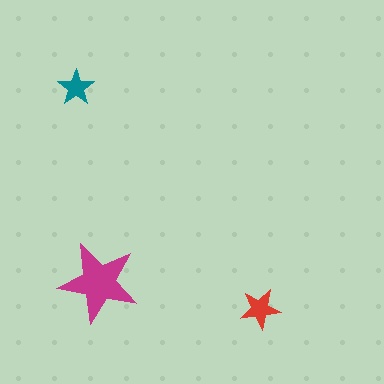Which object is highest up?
The teal star is topmost.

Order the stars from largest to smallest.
the magenta one, the red one, the teal one.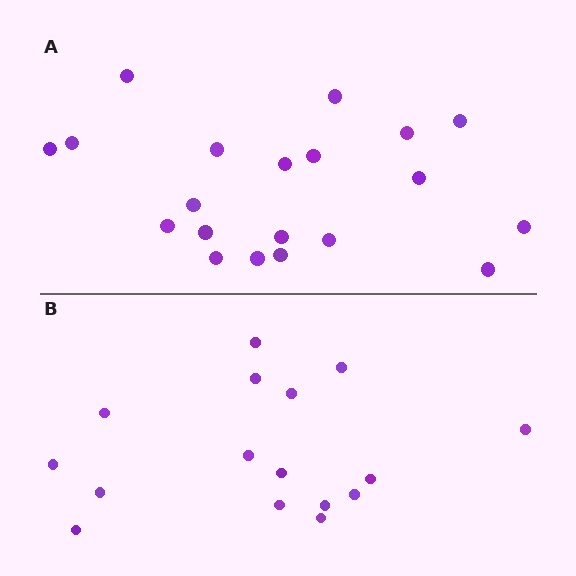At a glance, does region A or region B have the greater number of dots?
Region A (the top region) has more dots.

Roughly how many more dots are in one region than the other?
Region A has about 4 more dots than region B.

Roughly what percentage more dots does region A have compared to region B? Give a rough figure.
About 25% more.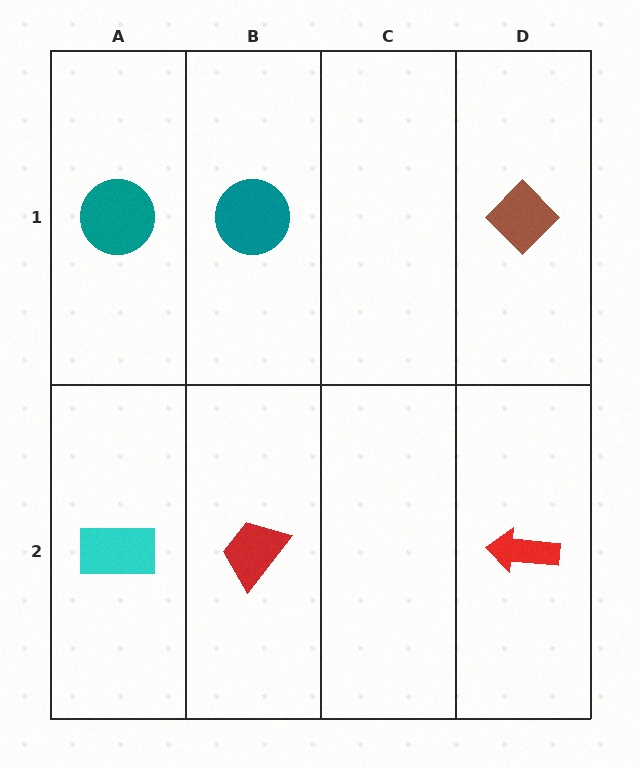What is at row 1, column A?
A teal circle.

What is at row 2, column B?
A red trapezoid.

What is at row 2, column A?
A cyan rectangle.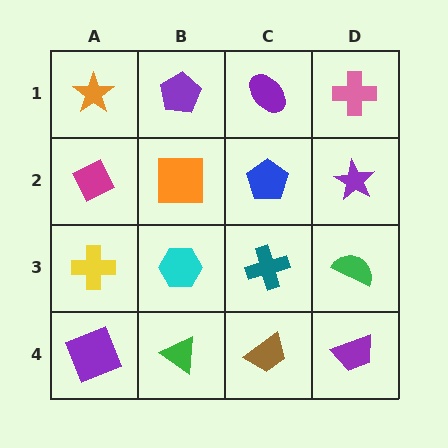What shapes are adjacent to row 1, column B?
An orange square (row 2, column B), an orange star (row 1, column A), a purple ellipse (row 1, column C).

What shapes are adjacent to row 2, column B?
A purple pentagon (row 1, column B), a cyan hexagon (row 3, column B), a magenta diamond (row 2, column A), a blue pentagon (row 2, column C).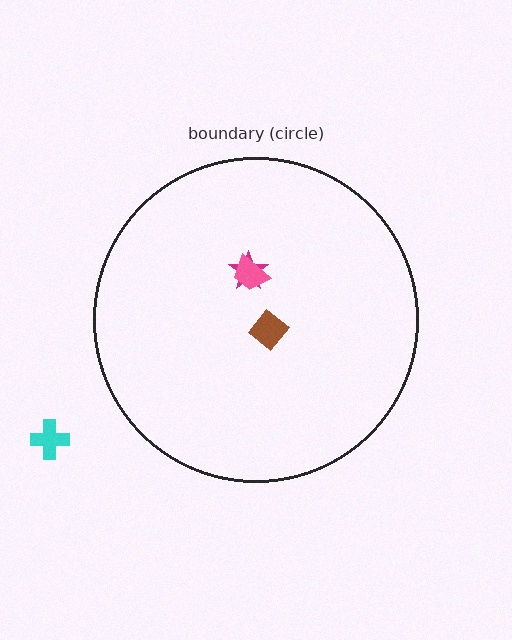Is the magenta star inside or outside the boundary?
Inside.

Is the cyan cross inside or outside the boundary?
Outside.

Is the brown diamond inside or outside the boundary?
Inside.